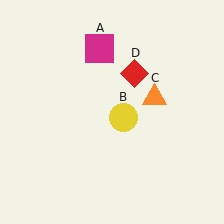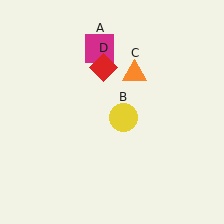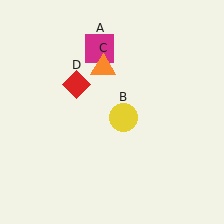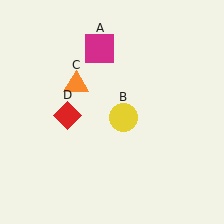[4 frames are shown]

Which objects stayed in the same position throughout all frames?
Magenta square (object A) and yellow circle (object B) remained stationary.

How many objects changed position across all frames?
2 objects changed position: orange triangle (object C), red diamond (object D).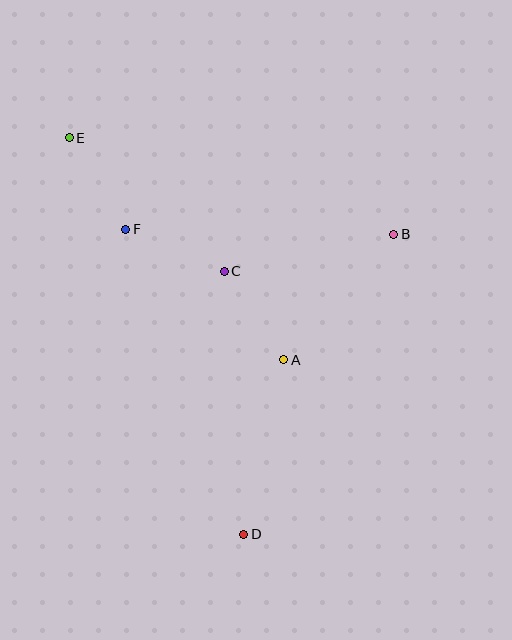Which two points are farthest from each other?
Points D and E are farthest from each other.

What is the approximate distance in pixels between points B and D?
The distance between B and D is approximately 336 pixels.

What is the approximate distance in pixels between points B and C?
The distance between B and C is approximately 173 pixels.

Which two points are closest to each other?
Points A and C are closest to each other.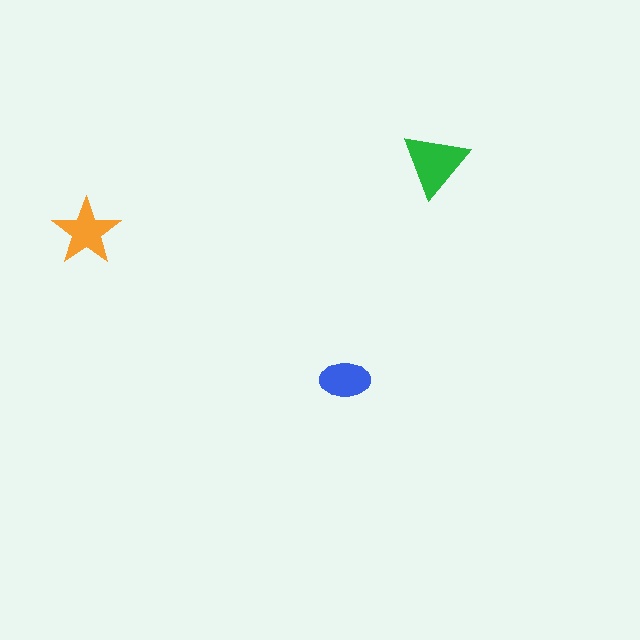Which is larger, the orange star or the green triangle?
The green triangle.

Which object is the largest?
The green triangle.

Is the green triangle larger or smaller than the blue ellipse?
Larger.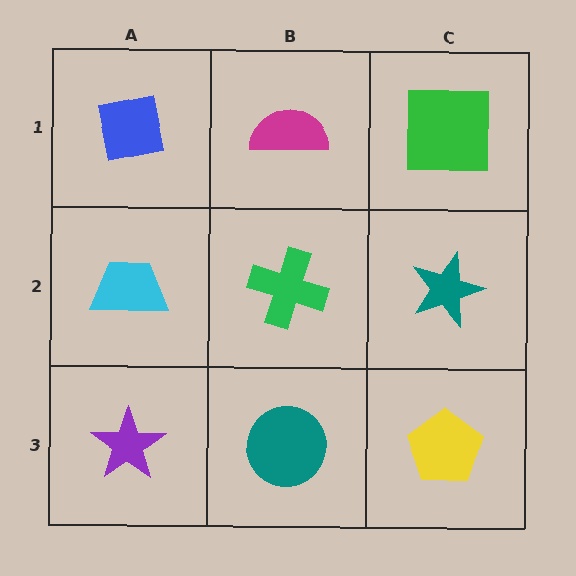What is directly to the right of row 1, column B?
A green square.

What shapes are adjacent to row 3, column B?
A green cross (row 2, column B), a purple star (row 3, column A), a yellow pentagon (row 3, column C).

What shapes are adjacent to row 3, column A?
A cyan trapezoid (row 2, column A), a teal circle (row 3, column B).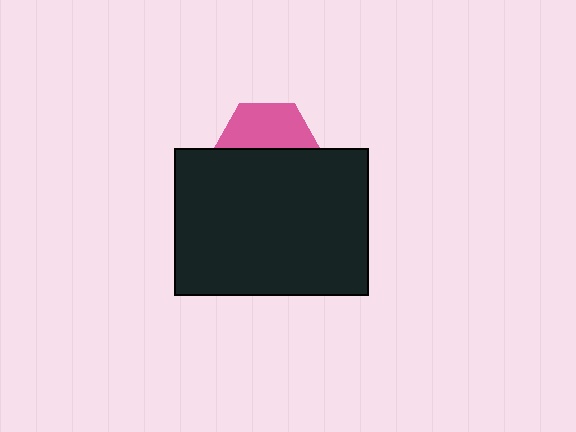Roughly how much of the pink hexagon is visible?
A small part of it is visible (roughly 45%).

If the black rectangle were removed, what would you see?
You would see the complete pink hexagon.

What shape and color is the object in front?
The object in front is a black rectangle.